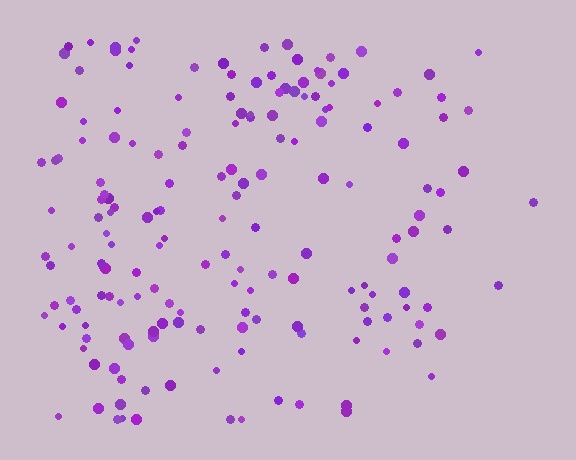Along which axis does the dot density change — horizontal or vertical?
Horizontal.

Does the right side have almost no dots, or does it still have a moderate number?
Still a moderate number, just noticeably fewer than the left.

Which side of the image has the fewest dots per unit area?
The right.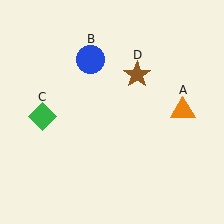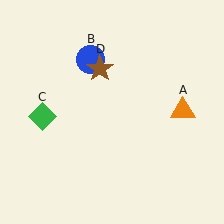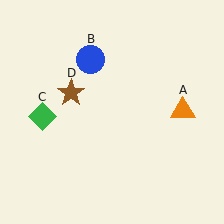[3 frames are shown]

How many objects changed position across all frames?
1 object changed position: brown star (object D).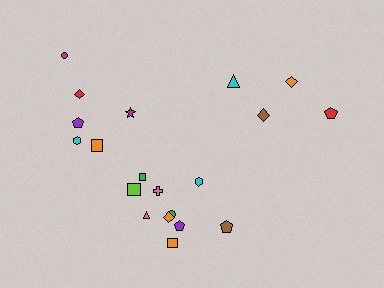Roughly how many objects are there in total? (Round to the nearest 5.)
Roughly 20 objects in total.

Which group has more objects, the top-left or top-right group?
The top-left group.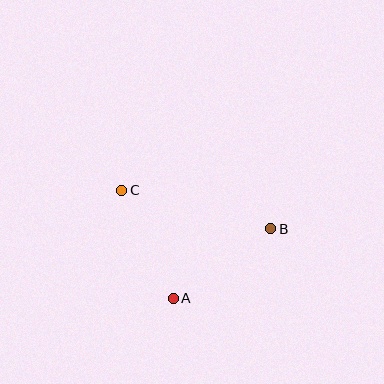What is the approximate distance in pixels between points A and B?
The distance between A and B is approximately 120 pixels.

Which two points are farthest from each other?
Points B and C are farthest from each other.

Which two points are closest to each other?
Points A and C are closest to each other.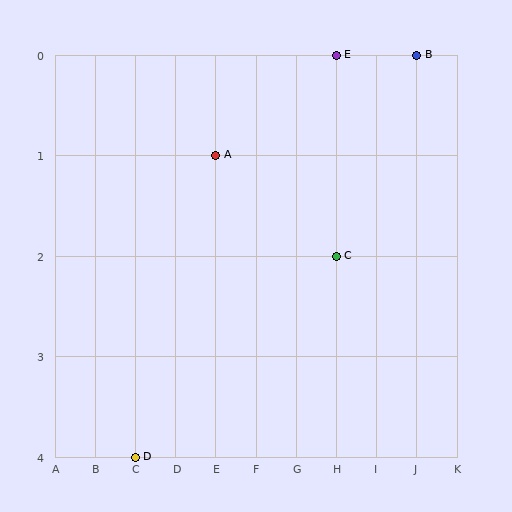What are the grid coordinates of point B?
Point B is at grid coordinates (J, 0).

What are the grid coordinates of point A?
Point A is at grid coordinates (E, 1).